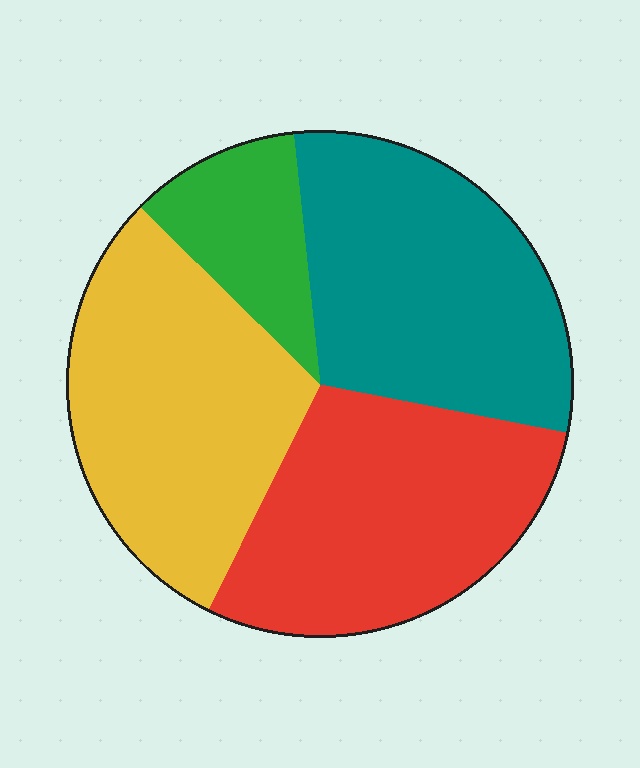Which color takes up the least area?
Green, at roughly 10%.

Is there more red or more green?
Red.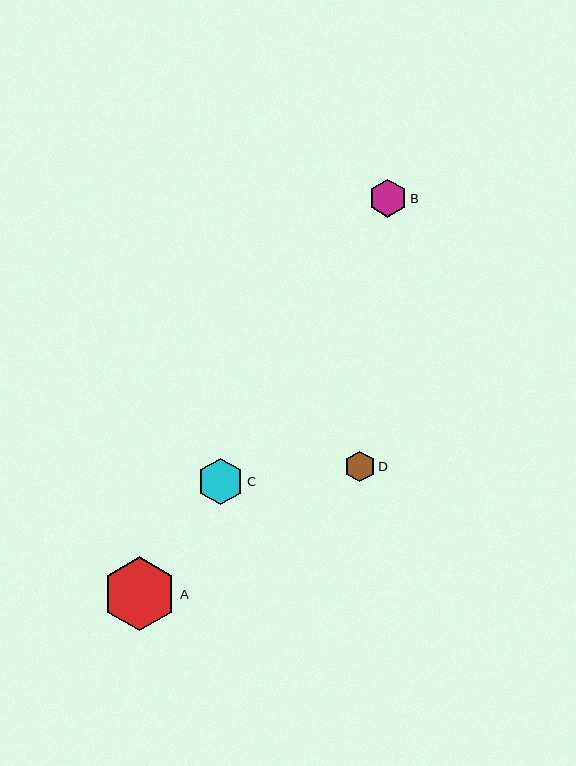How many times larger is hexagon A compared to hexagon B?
Hexagon A is approximately 2.0 times the size of hexagon B.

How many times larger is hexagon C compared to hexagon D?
Hexagon C is approximately 1.5 times the size of hexagon D.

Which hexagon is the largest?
Hexagon A is the largest with a size of approximately 74 pixels.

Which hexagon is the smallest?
Hexagon D is the smallest with a size of approximately 31 pixels.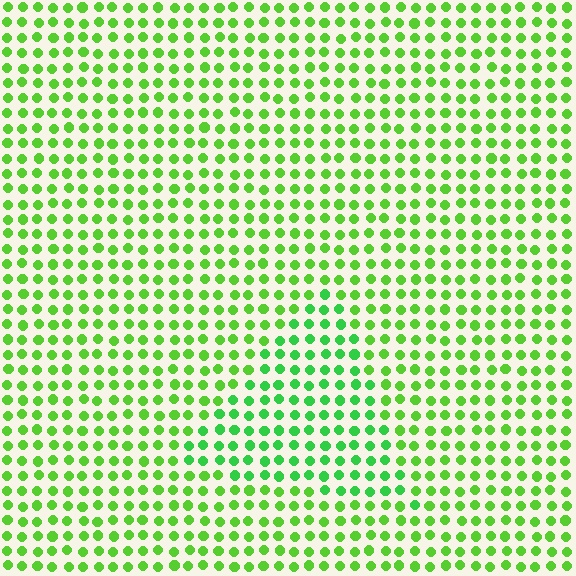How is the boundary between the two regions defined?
The boundary is defined purely by a slight shift in hue (about 23 degrees). Spacing, size, and orientation are identical on both sides.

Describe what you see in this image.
The image is filled with small lime elements in a uniform arrangement. A triangle-shaped region is visible where the elements are tinted to a slightly different hue, forming a subtle color boundary.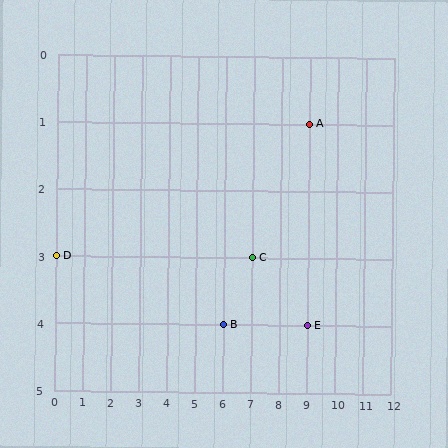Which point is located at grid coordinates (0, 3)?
Point D is at (0, 3).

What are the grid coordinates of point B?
Point B is at grid coordinates (6, 4).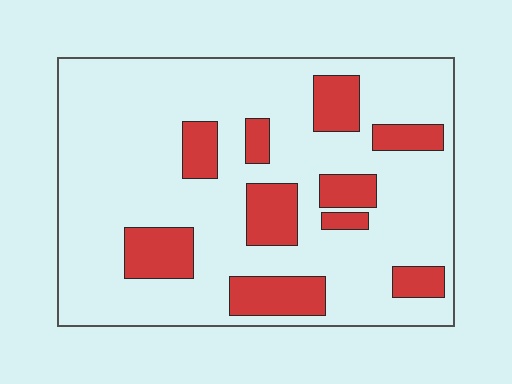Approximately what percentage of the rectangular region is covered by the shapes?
Approximately 20%.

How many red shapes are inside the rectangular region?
10.